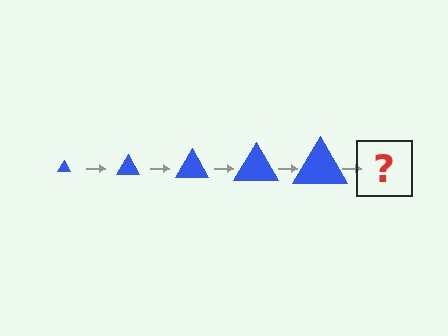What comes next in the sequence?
The next element should be a blue triangle, larger than the previous one.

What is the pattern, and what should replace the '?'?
The pattern is that the triangle gets progressively larger each step. The '?' should be a blue triangle, larger than the previous one.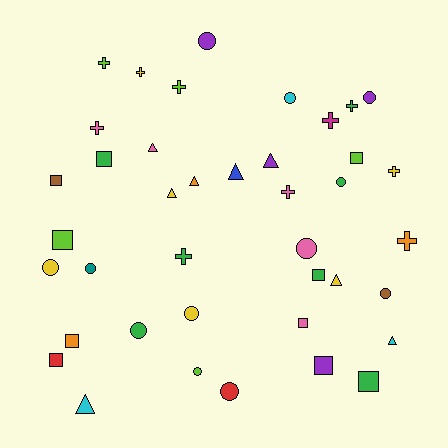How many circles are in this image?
There are 12 circles.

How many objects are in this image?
There are 40 objects.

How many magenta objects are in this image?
There is 1 magenta object.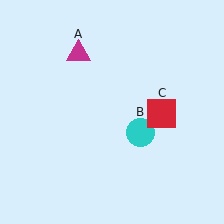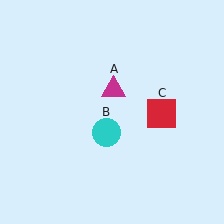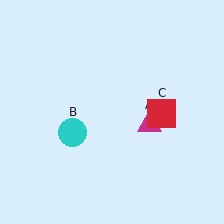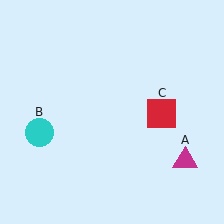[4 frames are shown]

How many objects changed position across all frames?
2 objects changed position: magenta triangle (object A), cyan circle (object B).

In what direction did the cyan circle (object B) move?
The cyan circle (object B) moved left.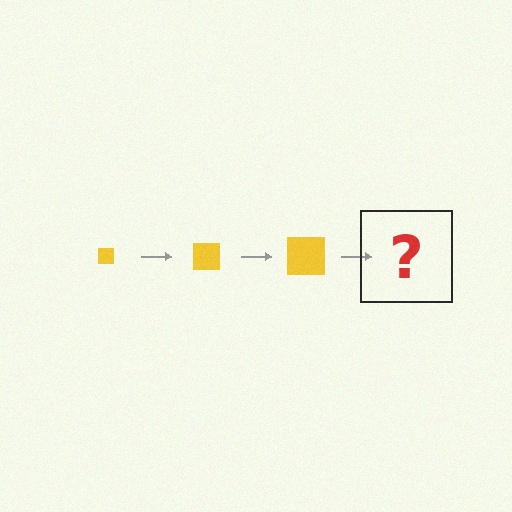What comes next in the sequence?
The next element should be a yellow square, larger than the previous one.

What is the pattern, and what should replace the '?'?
The pattern is that the square gets progressively larger each step. The '?' should be a yellow square, larger than the previous one.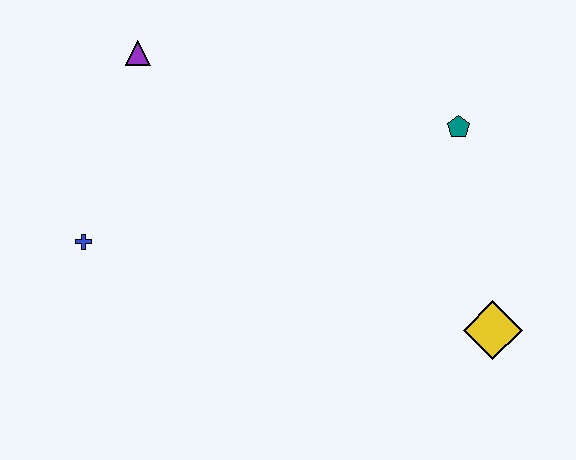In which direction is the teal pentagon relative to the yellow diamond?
The teal pentagon is above the yellow diamond.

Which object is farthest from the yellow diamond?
The purple triangle is farthest from the yellow diamond.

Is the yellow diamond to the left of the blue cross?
No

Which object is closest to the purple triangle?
The blue cross is closest to the purple triangle.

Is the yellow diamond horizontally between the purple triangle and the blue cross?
No